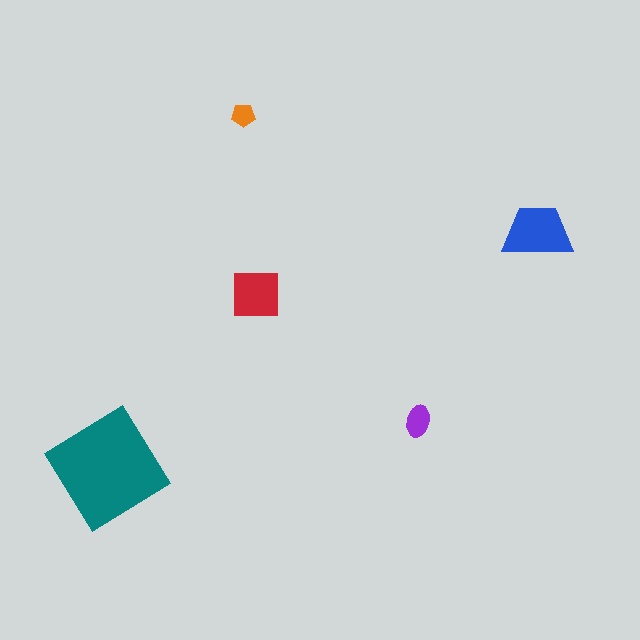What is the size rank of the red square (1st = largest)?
3rd.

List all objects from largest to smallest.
The teal diamond, the blue trapezoid, the red square, the purple ellipse, the orange pentagon.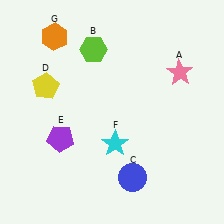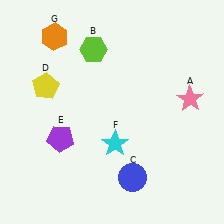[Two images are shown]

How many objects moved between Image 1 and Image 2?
1 object moved between the two images.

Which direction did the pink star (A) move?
The pink star (A) moved down.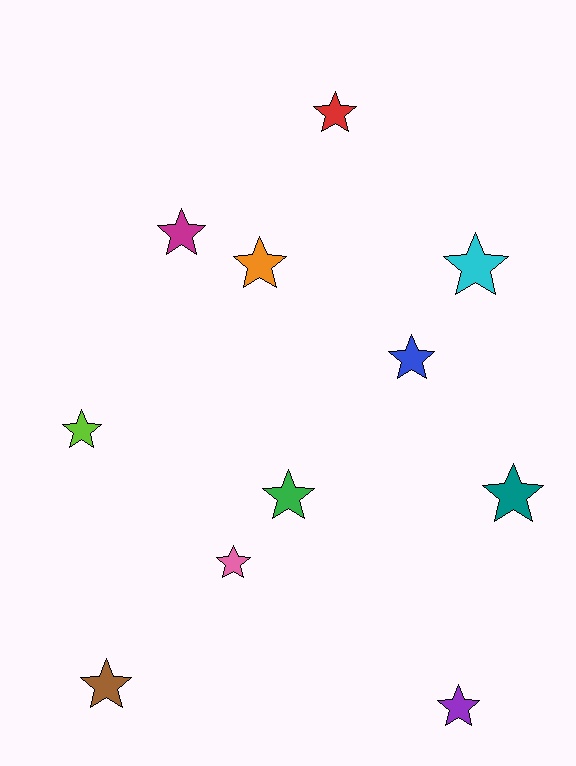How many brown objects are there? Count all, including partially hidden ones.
There is 1 brown object.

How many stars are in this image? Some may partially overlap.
There are 11 stars.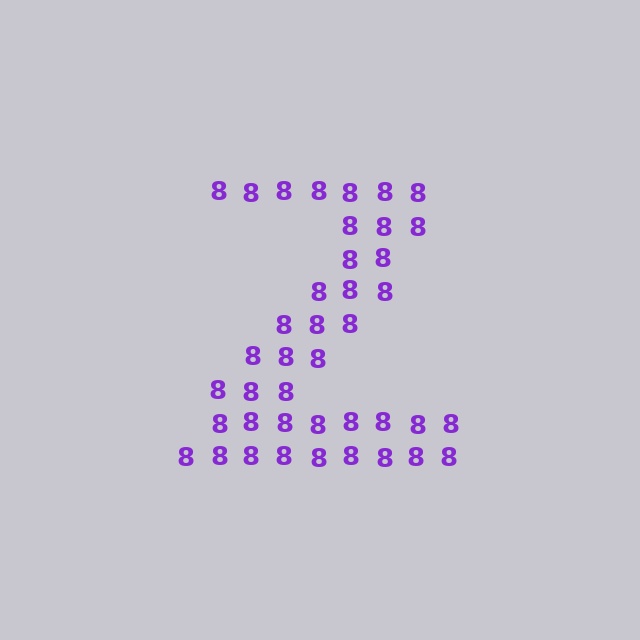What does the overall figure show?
The overall figure shows the letter Z.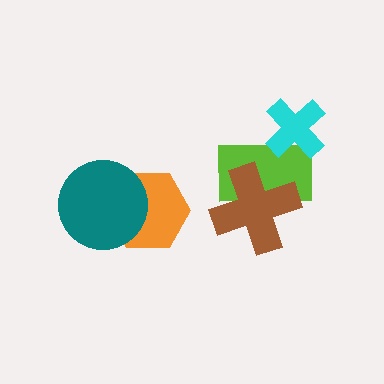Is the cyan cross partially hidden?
No, no other shape covers it.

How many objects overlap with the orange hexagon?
1 object overlaps with the orange hexagon.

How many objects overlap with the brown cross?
1 object overlaps with the brown cross.